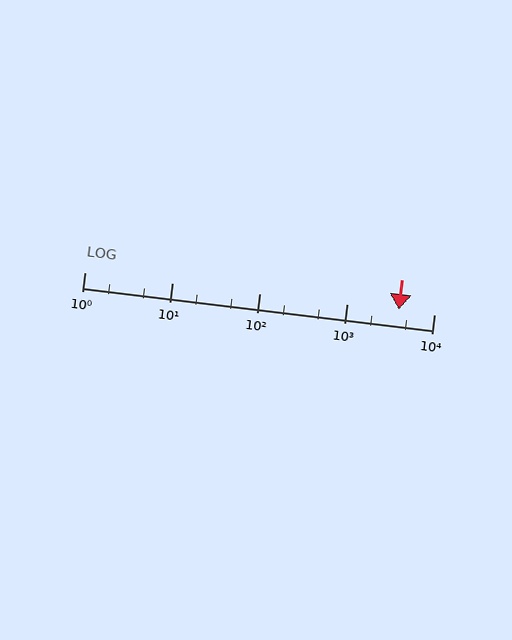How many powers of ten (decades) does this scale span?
The scale spans 4 decades, from 1 to 10000.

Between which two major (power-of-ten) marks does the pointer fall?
The pointer is between 1000 and 10000.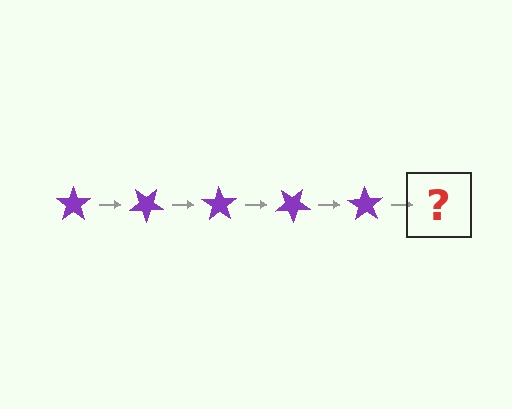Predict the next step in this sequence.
The next step is a purple star rotated 175 degrees.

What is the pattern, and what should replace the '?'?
The pattern is that the star rotates 35 degrees each step. The '?' should be a purple star rotated 175 degrees.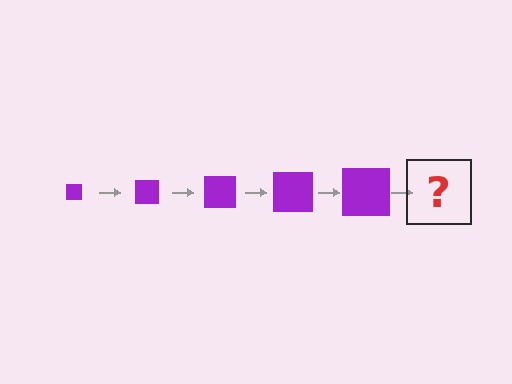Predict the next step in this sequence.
The next step is a purple square, larger than the previous one.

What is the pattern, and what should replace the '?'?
The pattern is that the square gets progressively larger each step. The '?' should be a purple square, larger than the previous one.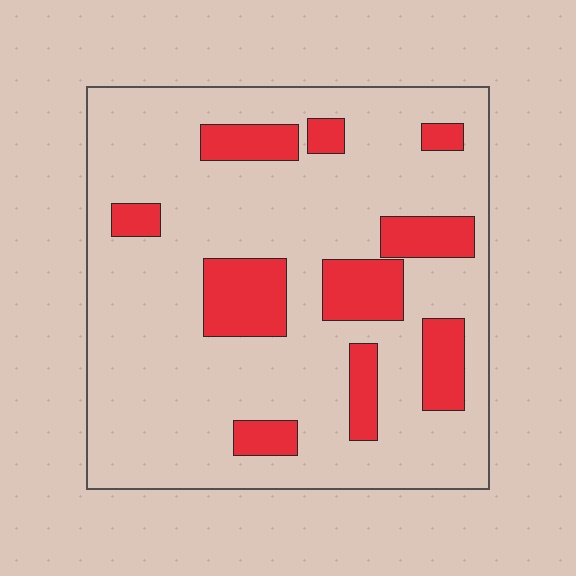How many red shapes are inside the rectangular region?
10.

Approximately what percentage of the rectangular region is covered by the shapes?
Approximately 20%.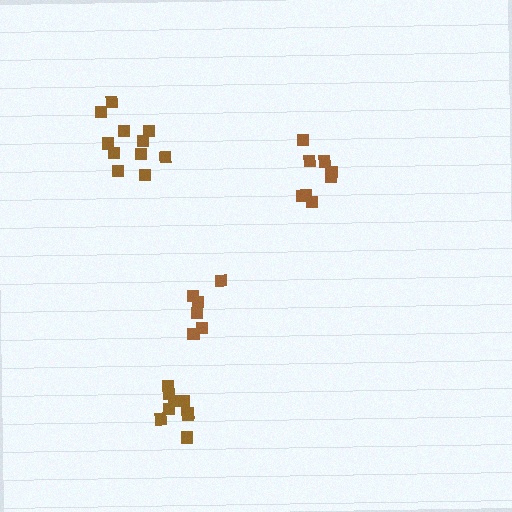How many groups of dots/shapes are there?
There are 4 groups.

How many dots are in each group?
Group 1: 8 dots, Group 2: 6 dots, Group 3: 9 dots, Group 4: 11 dots (34 total).